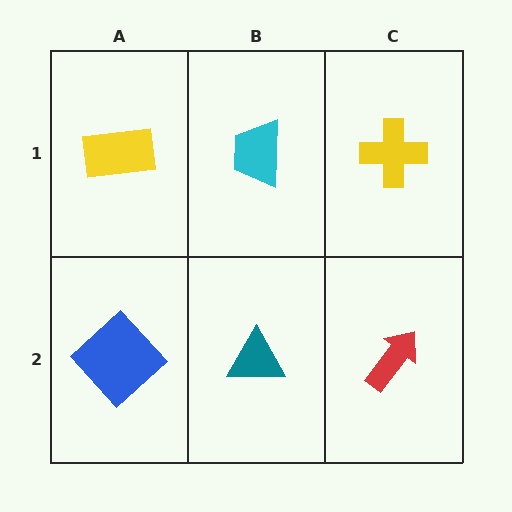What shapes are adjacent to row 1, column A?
A blue diamond (row 2, column A), a cyan trapezoid (row 1, column B).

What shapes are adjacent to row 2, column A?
A yellow rectangle (row 1, column A), a teal triangle (row 2, column B).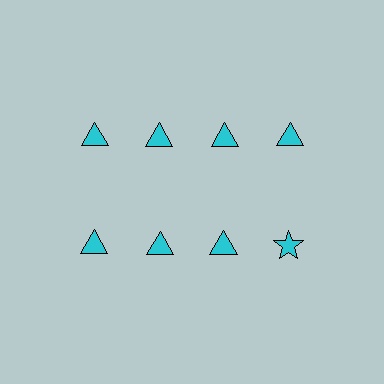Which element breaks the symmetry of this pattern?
The cyan star in the second row, second from right column breaks the symmetry. All other shapes are cyan triangles.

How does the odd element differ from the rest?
It has a different shape: star instead of triangle.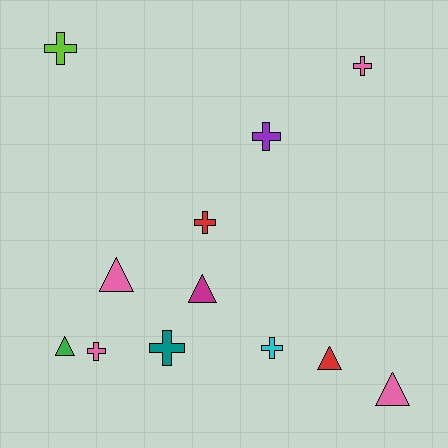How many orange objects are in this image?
There are no orange objects.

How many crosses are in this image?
There are 7 crosses.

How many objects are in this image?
There are 12 objects.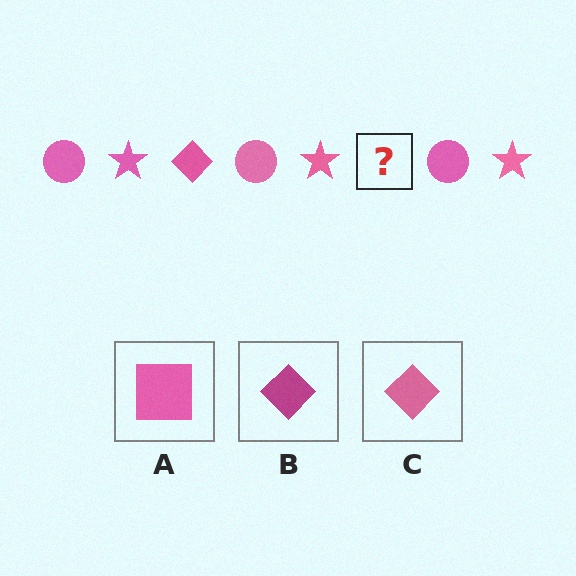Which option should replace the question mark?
Option C.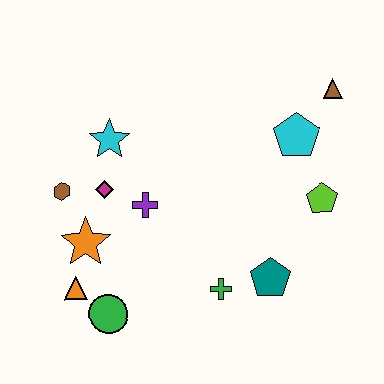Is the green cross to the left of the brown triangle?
Yes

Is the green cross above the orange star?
No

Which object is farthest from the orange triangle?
The brown triangle is farthest from the orange triangle.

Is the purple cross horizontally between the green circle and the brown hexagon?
No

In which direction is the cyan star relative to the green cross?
The cyan star is above the green cross.